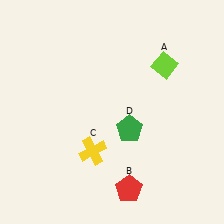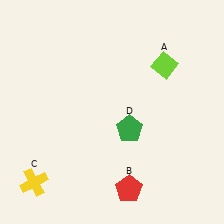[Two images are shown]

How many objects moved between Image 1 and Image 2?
1 object moved between the two images.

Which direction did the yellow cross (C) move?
The yellow cross (C) moved left.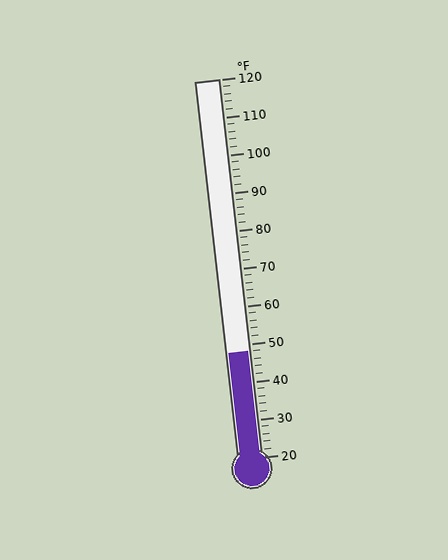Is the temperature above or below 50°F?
The temperature is below 50°F.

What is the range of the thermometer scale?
The thermometer scale ranges from 20°F to 120°F.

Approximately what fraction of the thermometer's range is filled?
The thermometer is filled to approximately 30% of its range.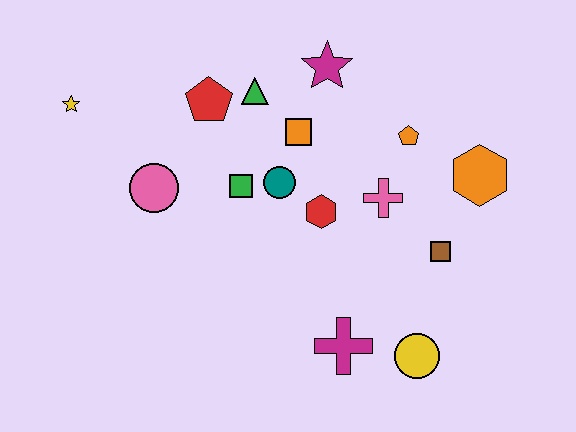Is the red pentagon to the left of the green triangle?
Yes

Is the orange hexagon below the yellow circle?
No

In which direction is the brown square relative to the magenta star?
The brown square is below the magenta star.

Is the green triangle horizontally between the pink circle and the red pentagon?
No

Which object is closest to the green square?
The teal circle is closest to the green square.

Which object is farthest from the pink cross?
The yellow star is farthest from the pink cross.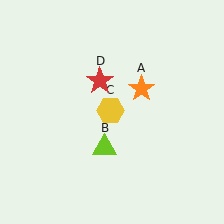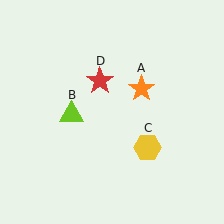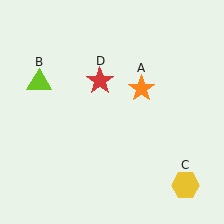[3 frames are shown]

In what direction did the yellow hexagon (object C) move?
The yellow hexagon (object C) moved down and to the right.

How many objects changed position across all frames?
2 objects changed position: lime triangle (object B), yellow hexagon (object C).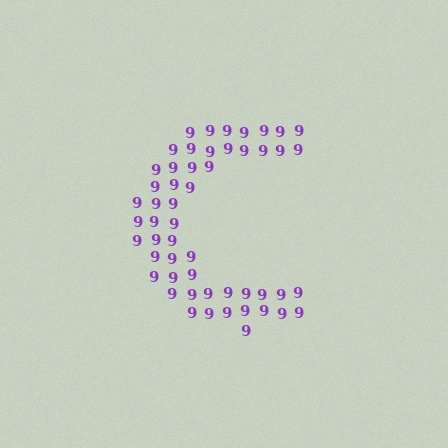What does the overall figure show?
The overall figure shows the letter C.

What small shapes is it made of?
It is made of small digit 9's.